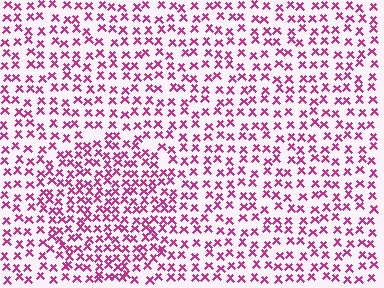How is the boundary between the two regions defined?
The boundary is defined by a change in element density (approximately 1.6x ratio). All elements are the same color, size, and shape.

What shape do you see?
I see a circle.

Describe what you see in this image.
The image contains small magenta elements arranged at two different densities. A circle-shaped region is visible where the elements are more densely packed than the surrounding area.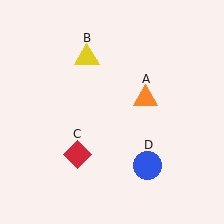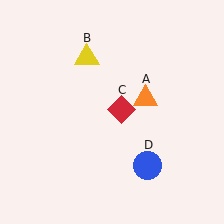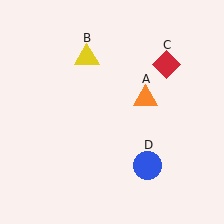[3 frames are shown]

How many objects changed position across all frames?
1 object changed position: red diamond (object C).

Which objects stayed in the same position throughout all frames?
Orange triangle (object A) and yellow triangle (object B) and blue circle (object D) remained stationary.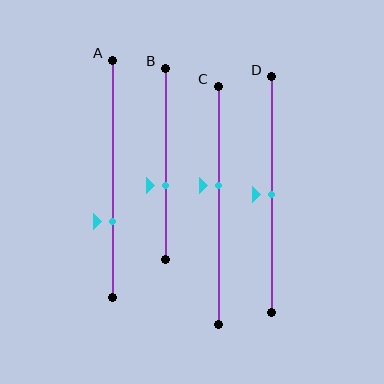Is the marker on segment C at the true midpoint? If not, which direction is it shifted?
No, the marker on segment C is shifted upward by about 8% of the segment length.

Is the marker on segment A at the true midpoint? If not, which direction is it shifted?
No, the marker on segment A is shifted downward by about 18% of the segment length.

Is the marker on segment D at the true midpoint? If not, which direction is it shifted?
Yes, the marker on segment D is at the true midpoint.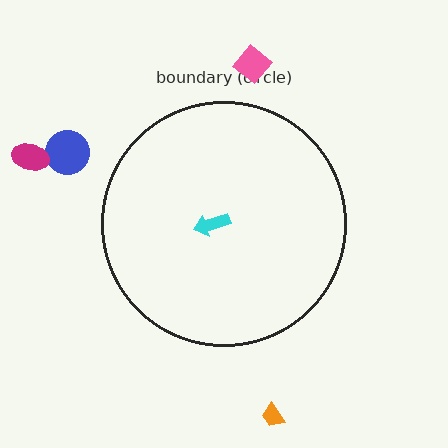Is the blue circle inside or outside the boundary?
Outside.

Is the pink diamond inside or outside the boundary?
Outside.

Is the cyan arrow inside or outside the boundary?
Inside.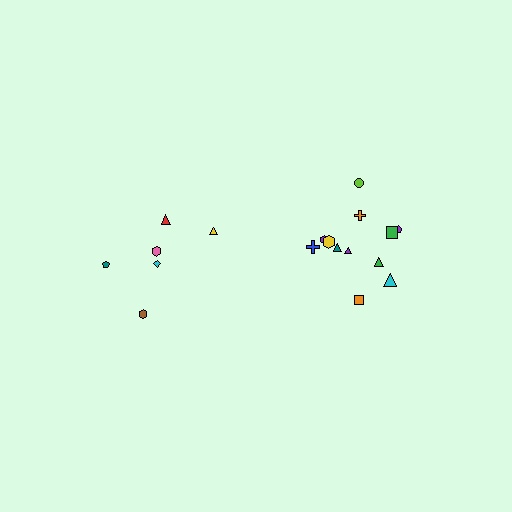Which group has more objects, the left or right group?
The right group.